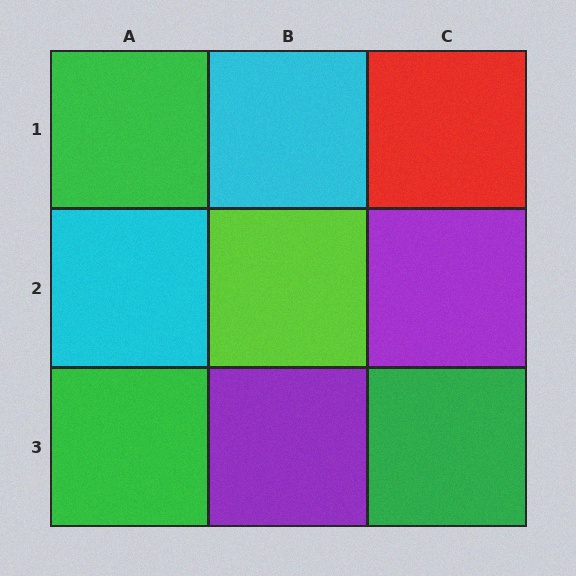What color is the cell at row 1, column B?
Cyan.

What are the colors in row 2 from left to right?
Cyan, lime, purple.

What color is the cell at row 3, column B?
Purple.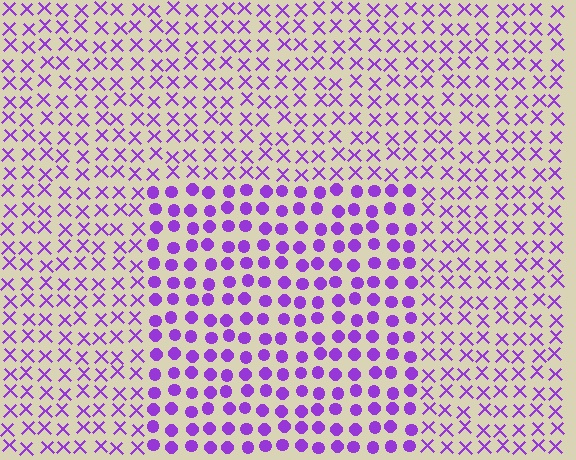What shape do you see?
I see a rectangle.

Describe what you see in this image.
The image is filled with small purple elements arranged in a uniform grid. A rectangle-shaped region contains circles, while the surrounding area contains X marks. The boundary is defined purely by the change in element shape.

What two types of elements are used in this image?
The image uses circles inside the rectangle region and X marks outside it.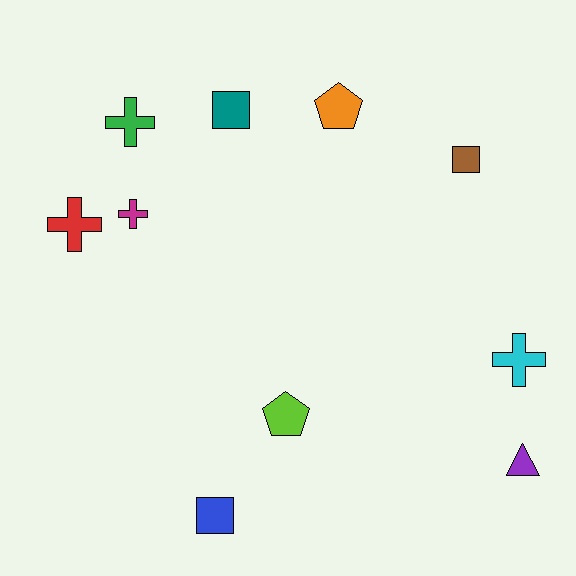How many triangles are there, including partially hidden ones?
There is 1 triangle.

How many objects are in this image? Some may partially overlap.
There are 10 objects.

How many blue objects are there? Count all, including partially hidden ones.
There is 1 blue object.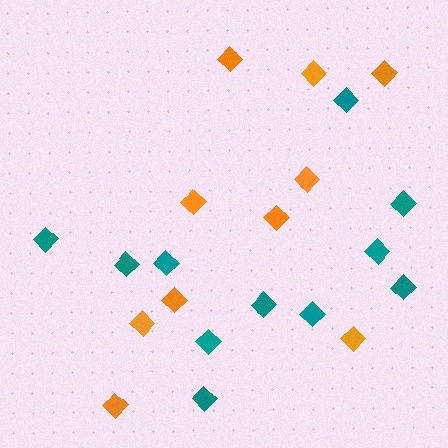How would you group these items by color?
There are 2 groups: one group of orange diamonds (10) and one group of teal diamonds (11).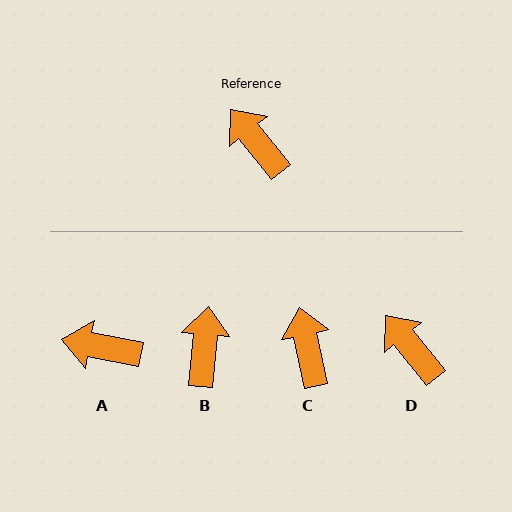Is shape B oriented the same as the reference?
No, it is off by about 45 degrees.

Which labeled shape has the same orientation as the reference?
D.